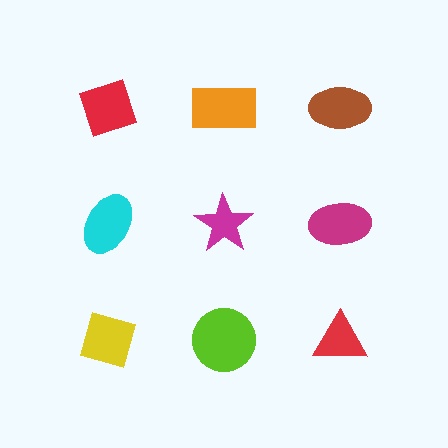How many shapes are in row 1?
3 shapes.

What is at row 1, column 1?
A red diamond.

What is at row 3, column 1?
A yellow diamond.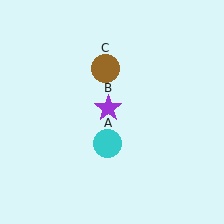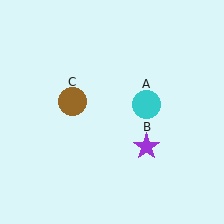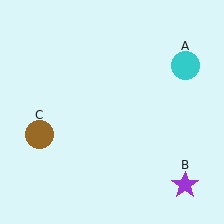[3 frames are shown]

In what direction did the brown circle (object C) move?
The brown circle (object C) moved down and to the left.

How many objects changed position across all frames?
3 objects changed position: cyan circle (object A), purple star (object B), brown circle (object C).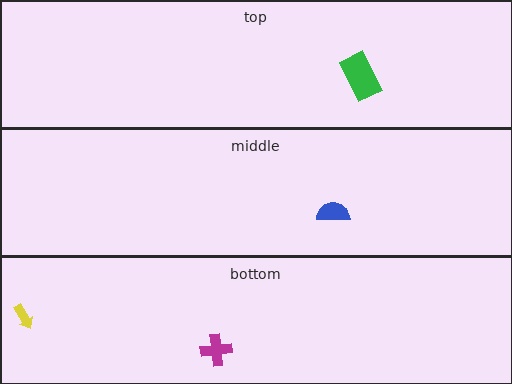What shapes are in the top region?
The green rectangle.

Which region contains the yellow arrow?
The bottom region.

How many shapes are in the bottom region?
2.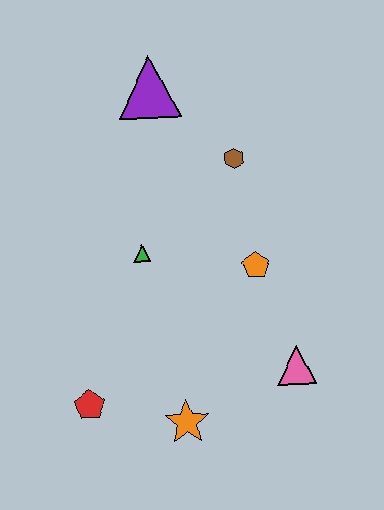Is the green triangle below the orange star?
No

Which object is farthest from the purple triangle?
The orange star is farthest from the purple triangle.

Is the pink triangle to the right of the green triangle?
Yes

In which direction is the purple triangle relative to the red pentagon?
The purple triangle is above the red pentagon.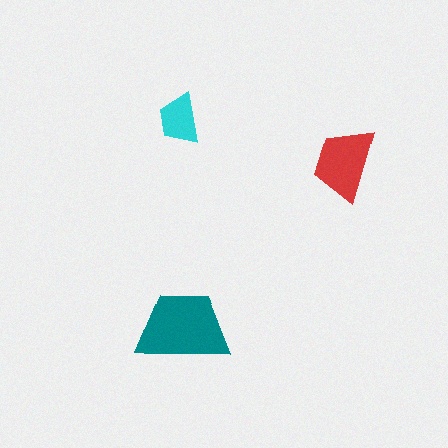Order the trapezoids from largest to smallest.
the teal one, the red one, the cyan one.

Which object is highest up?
The cyan trapezoid is topmost.